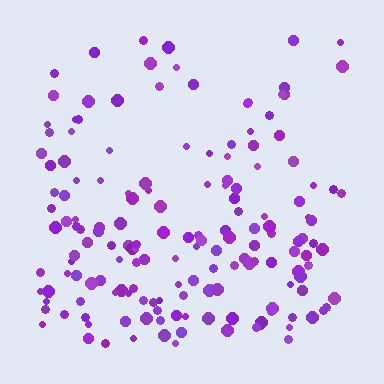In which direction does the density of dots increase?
From top to bottom, with the bottom side densest.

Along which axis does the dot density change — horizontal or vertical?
Vertical.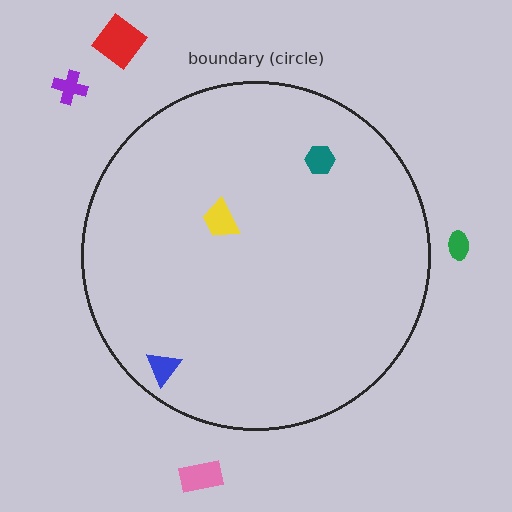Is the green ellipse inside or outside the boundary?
Outside.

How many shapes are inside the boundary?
3 inside, 4 outside.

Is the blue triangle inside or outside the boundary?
Inside.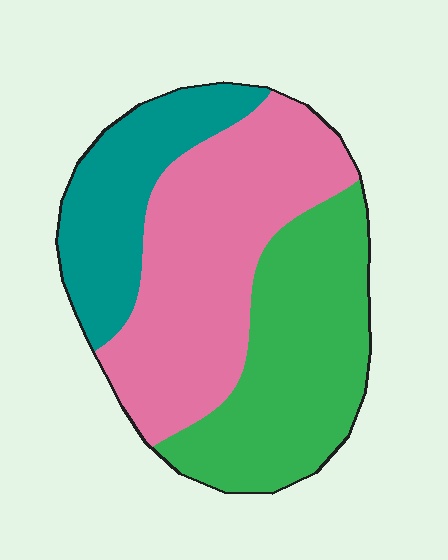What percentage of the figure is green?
Green covers around 35% of the figure.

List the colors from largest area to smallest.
From largest to smallest: pink, green, teal.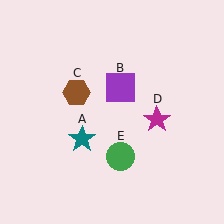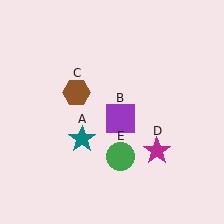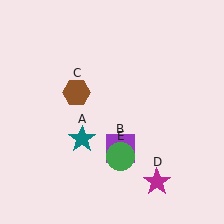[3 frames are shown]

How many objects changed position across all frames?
2 objects changed position: purple square (object B), magenta star (object D).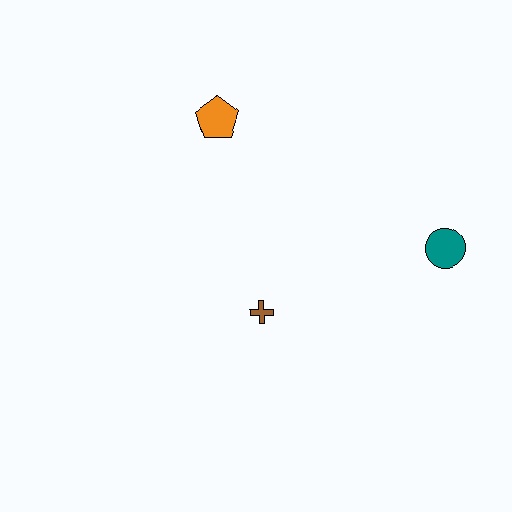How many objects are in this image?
There are 3 objects.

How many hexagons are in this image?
There are no hexagons.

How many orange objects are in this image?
There is 1 orange object.